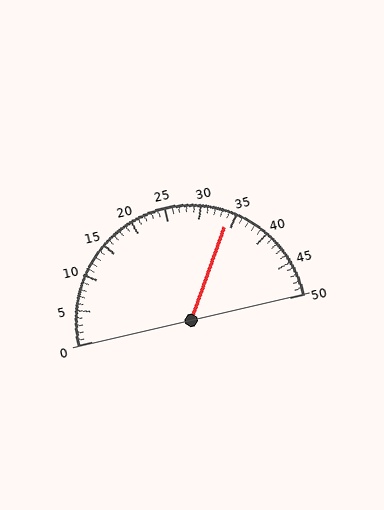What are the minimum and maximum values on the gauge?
The gauge ranges from 0 to 50.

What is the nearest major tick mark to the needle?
The nearest major tick mark is 35.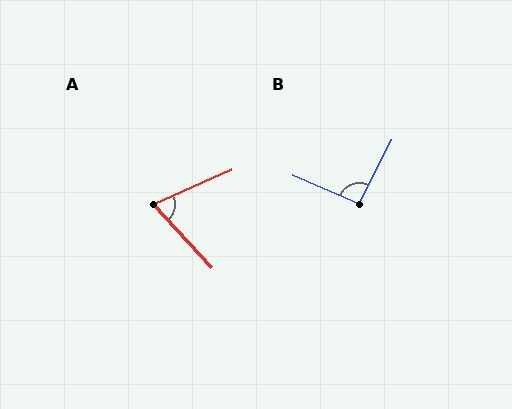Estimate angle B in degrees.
Approximately 93 degrees.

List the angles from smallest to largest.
A (71°), B (93°).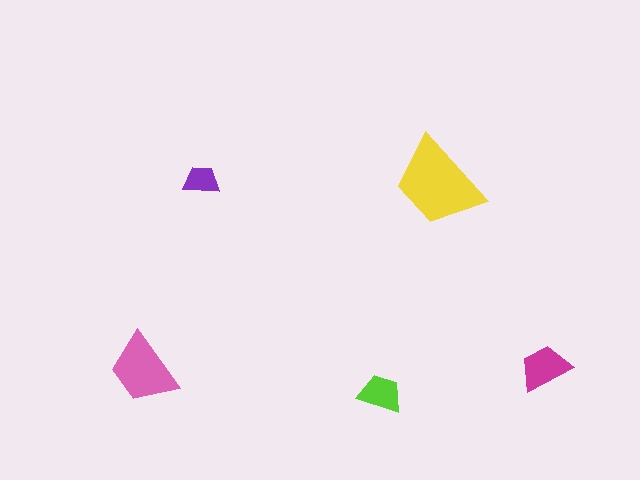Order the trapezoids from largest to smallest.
the yellow one, the pink one, the magenta one, the lime one, the purple one.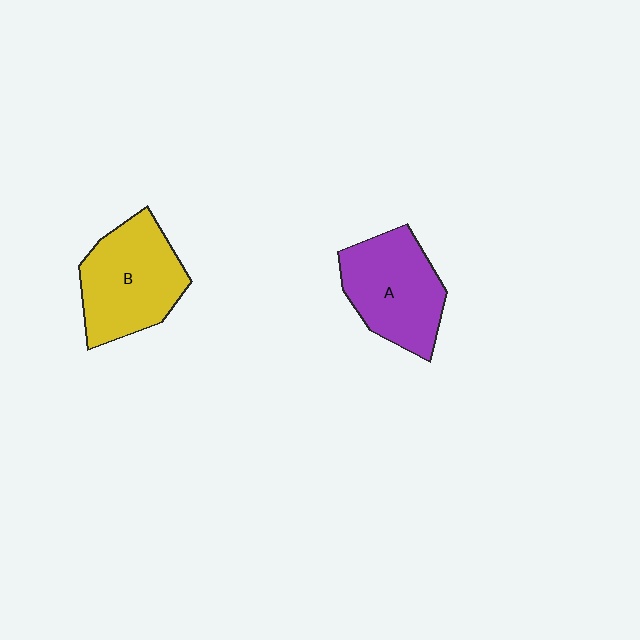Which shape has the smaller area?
Shape A (purple).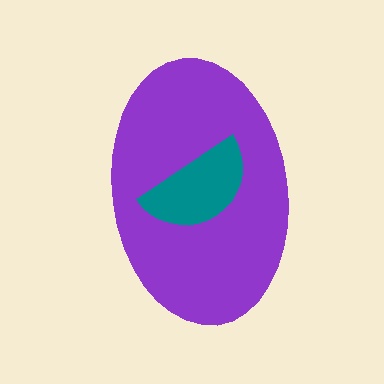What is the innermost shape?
The teal semicircle.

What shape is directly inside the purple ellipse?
The teal semicircle.